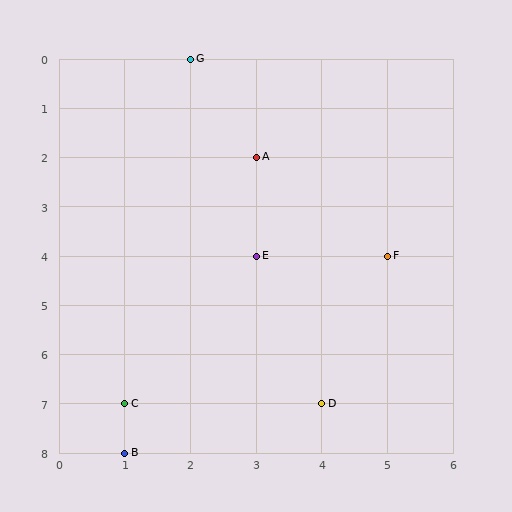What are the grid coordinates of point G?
Point G is at grid coordinates (2, 0).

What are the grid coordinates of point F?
Point F is at grid coordinates (5, 4).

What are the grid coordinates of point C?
Point C is at grid coordinates (1, 7).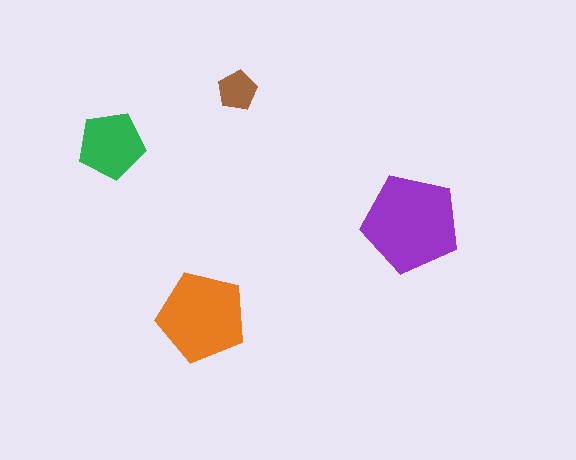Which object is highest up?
The brown pentagon is topmost.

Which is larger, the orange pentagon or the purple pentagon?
The purple one.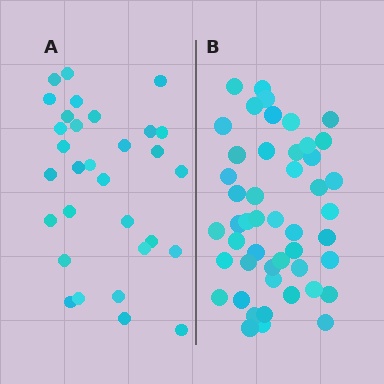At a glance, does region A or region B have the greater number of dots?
Region B (the right region) has more dots.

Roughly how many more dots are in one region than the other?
Region B has approximately 15 more dots than region A.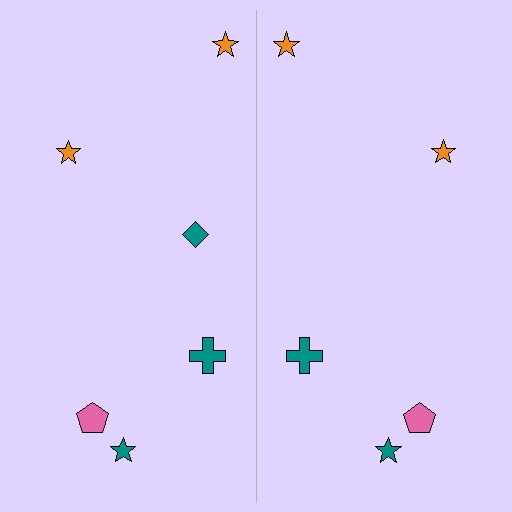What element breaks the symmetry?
A teal diamond is missing from the right side.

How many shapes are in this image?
There are 11 shapes in this image.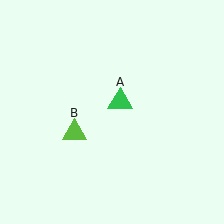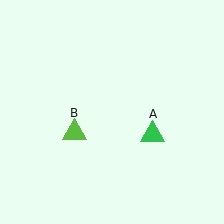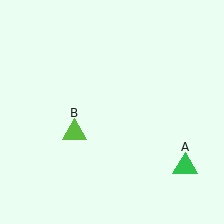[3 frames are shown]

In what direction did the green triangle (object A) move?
The green triangle (object A) moved down and to the right.